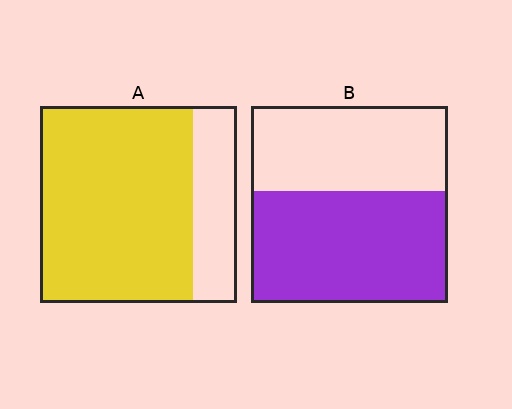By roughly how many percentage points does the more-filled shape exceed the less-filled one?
By roughly 20 percentage points (A over B).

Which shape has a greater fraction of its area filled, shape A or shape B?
Shape A.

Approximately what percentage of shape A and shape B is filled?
A is approximately 80% and B is approximately 55%.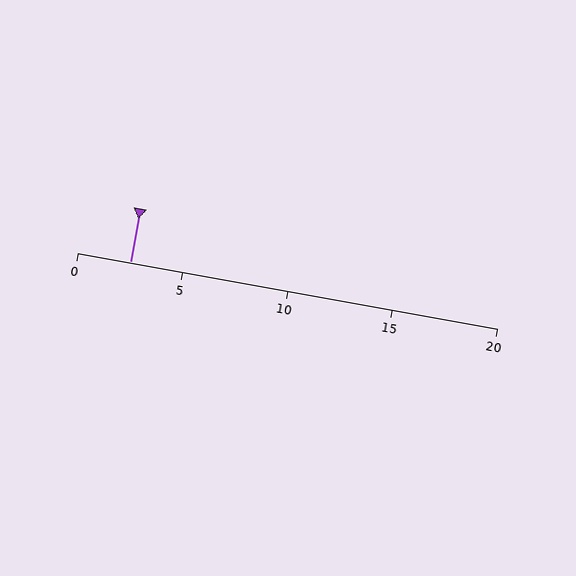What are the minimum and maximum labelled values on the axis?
The axis runs from 0 to 20.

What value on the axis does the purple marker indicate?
The marker indicates approximately 2.5.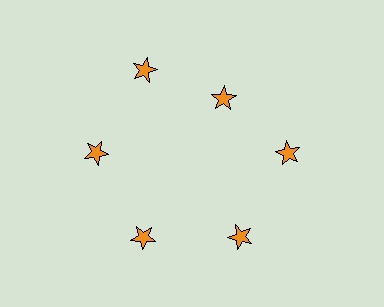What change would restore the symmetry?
The symmetry would be restored by moving it outward, back onto the ring so that all 6 stars sit at equal angles and equal distance from the center.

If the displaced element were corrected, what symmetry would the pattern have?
It would have 6-fold rotational symmetry — the pattern would map onto itself every 60 degrees.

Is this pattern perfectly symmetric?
No. The 6 orange stars are arranged in a ring, but one element near the 1 o'clock position is pulled inward toward the center, breaking the 6-fold rotational symmetry.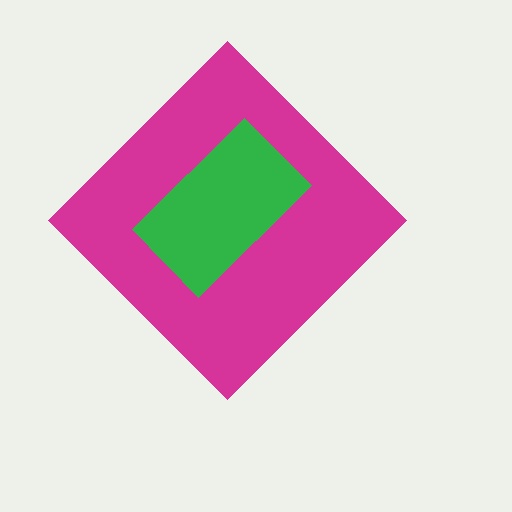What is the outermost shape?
The magenta diamond.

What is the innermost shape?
The green rectangle.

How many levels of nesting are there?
2.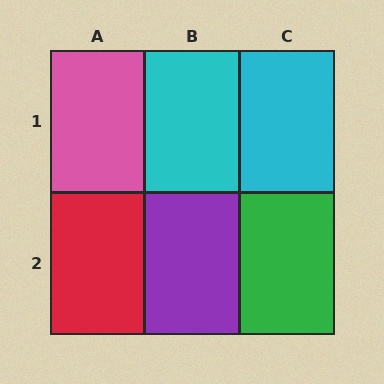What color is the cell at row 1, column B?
Cyan.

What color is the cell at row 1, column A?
Pink.